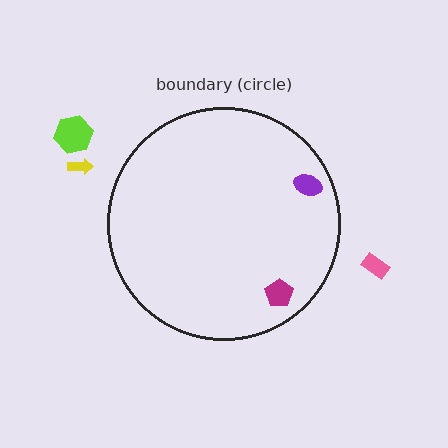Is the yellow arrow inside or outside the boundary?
Outside.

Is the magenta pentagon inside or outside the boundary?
Inside.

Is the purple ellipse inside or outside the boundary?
Inside.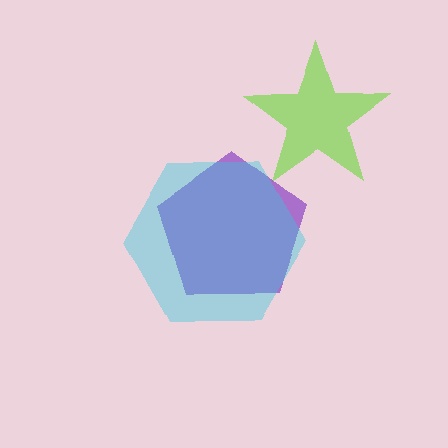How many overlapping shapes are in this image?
There are 3 overlapping shapes in the image.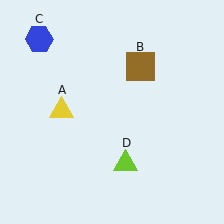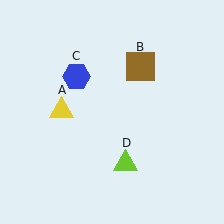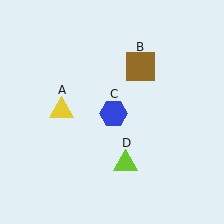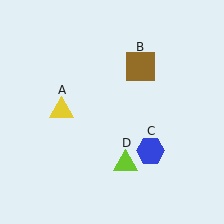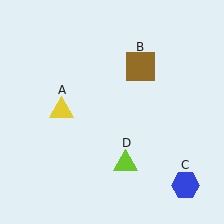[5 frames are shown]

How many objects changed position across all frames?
1 object changed position: blue hexagon (object C).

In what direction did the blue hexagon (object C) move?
The blue hexagon (object C) moved down and to the right.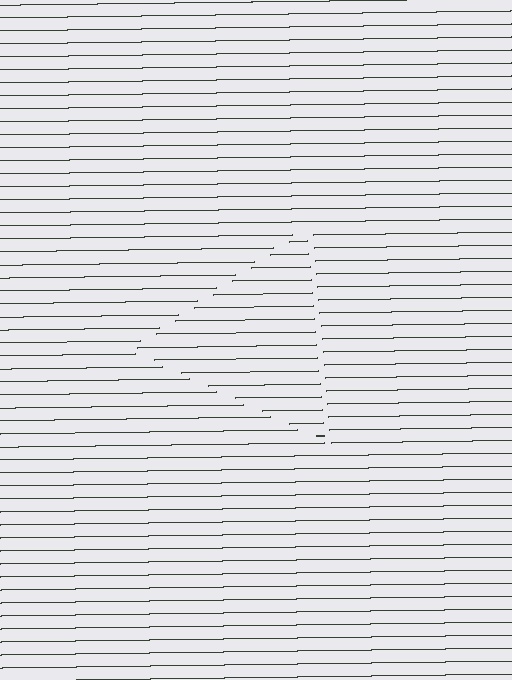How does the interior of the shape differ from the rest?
The interior of the shape contains the same grating, shifted by half a period — the contour is defined by the phase discontinuity where line-ends from the inner and outer gratings abut.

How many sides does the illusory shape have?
3 sides — the line-ends trace a triangle.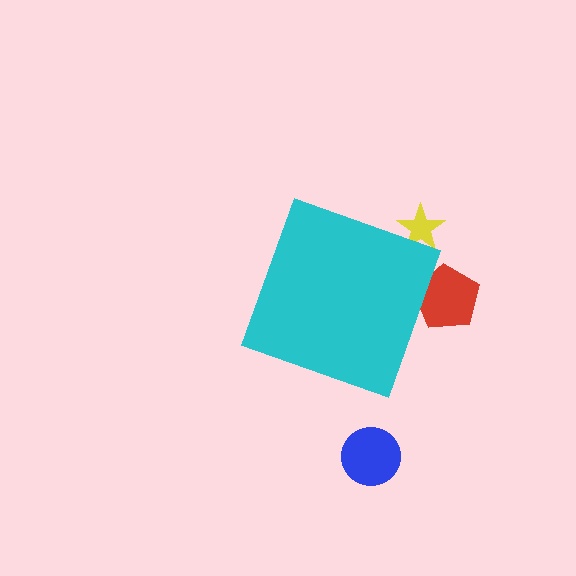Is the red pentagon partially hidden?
Yes, the red pentagon is partially hidden behind the cyan diamond.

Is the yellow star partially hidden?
Yes, the yellow star is partially hidden behind the cyan diamond.